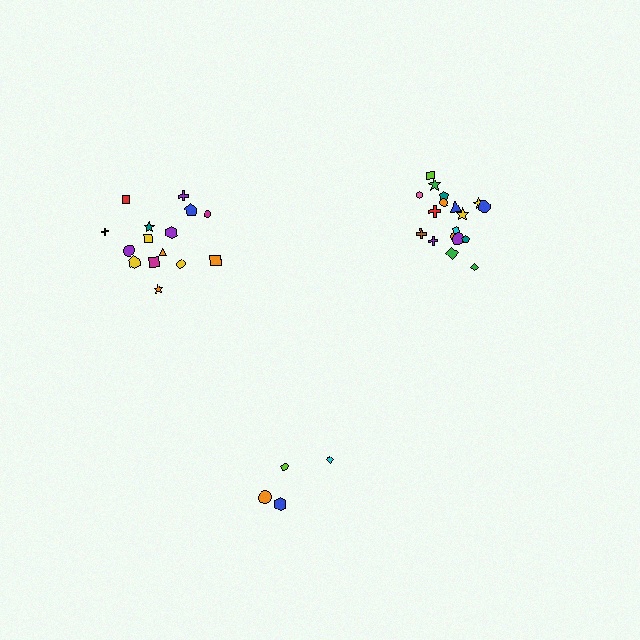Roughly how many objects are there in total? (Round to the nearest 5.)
Roughly 35 objects in total.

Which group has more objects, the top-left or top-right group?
The top-right group.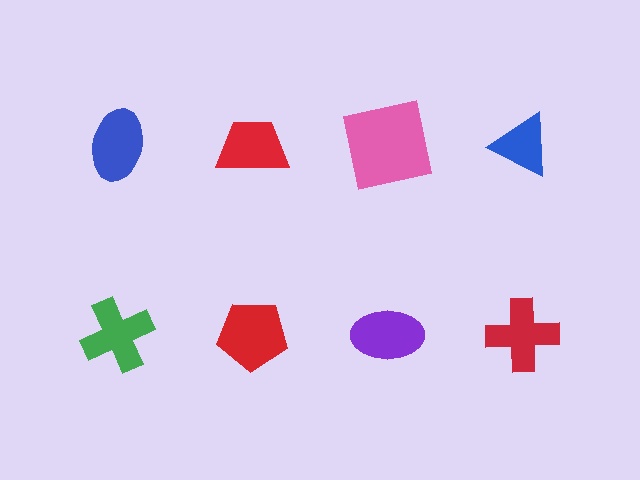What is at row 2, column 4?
A red cross.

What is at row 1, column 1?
A blue ellipse.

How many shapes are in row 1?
4 shapes.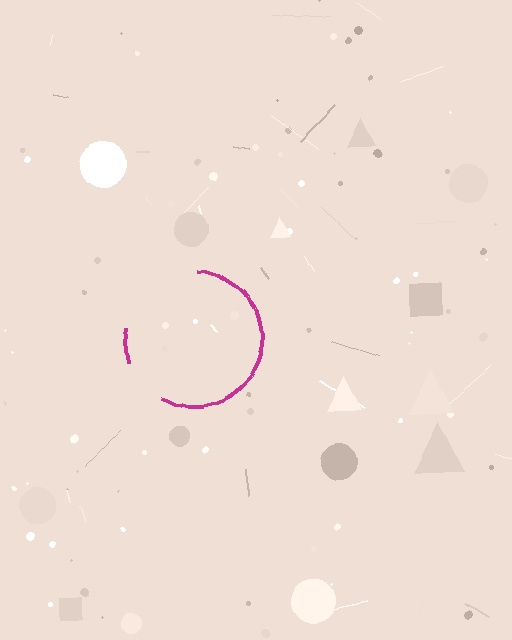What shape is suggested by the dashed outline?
The dashed outline suggests a circle.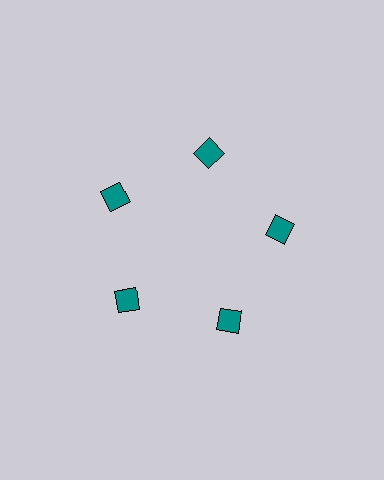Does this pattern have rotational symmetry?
Yes, this pattern has 5-fold rotational symmetry. It looks the same after rotating 72 degrees around the center.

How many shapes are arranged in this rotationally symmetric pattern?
There are 5 shapes, arranged in 5 groups of 1.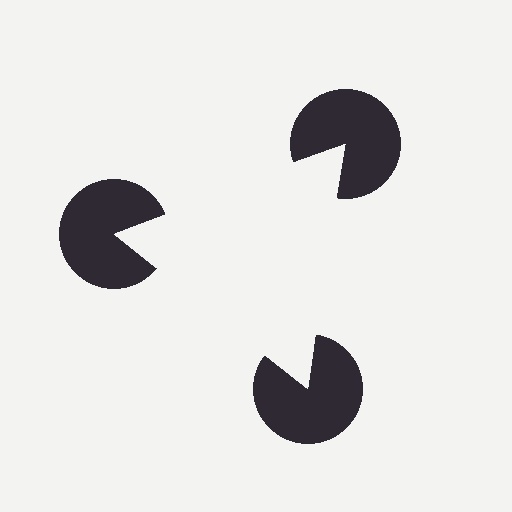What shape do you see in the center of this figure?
An illusory triangle — its edges are inferred from the aligned wedge cuts in the pac-man discs, not physically drawn.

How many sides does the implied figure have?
3 sides.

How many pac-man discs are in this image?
There are 3 — one at each vertex of the illusory triangle.